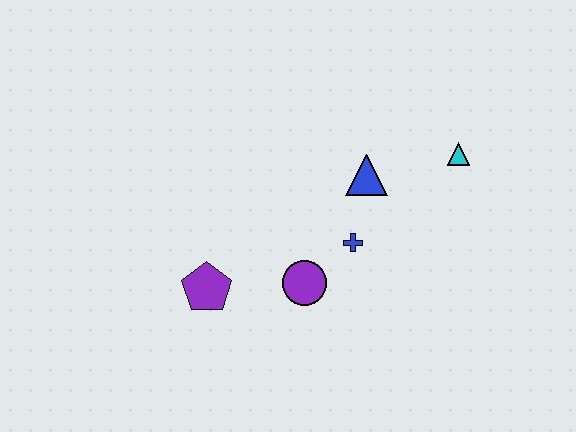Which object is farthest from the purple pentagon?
The cyan triangle is farthest from the purple pentagon.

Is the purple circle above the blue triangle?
No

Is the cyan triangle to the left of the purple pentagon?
No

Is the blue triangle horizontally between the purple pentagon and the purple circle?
No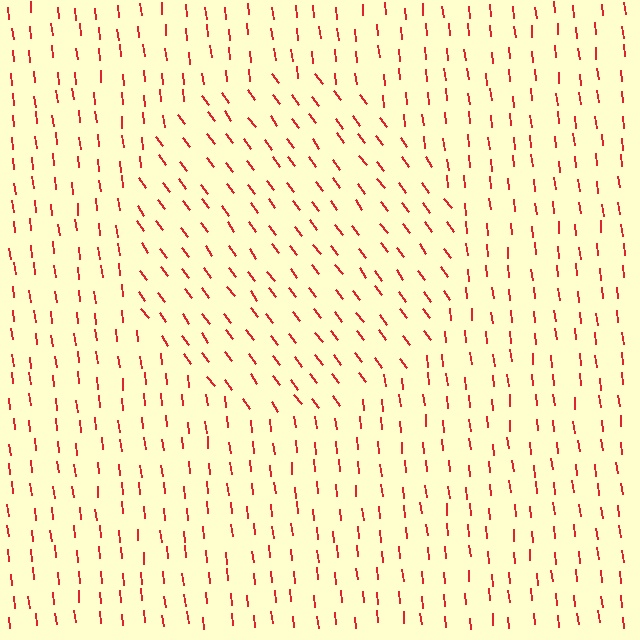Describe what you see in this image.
The image is filled with small red line segments. A circle region in the image has lines oriented differently from the surrounding lines, creating a visible texture boundary.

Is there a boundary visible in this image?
Yes, there is a texture boundary formed by a change in line orientation.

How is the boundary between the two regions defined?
The boundary is defined purely by a change in line orientation (approximately 31 degrees difference). All lines are the same color and thickness.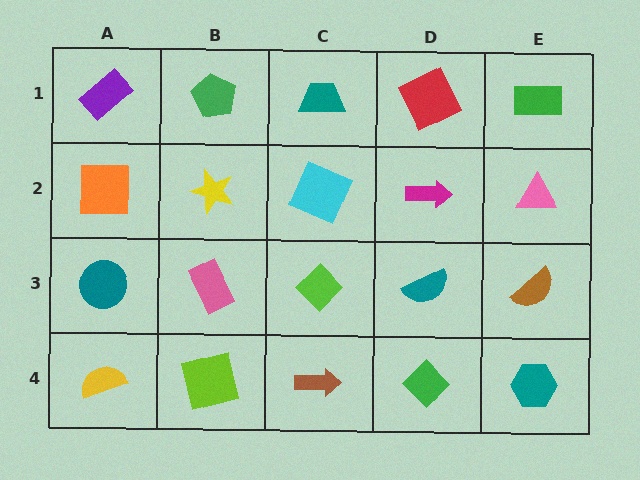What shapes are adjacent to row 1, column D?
A magenta arrow (row 2, column D), a teal trapezoid (row 1, column C), a green rectangle (row 1, column E).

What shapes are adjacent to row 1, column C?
A cyan square (row 2, column C), a green pentagon (row 1, column B), a red square (row 1, column D).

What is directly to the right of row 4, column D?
A teal hexagon.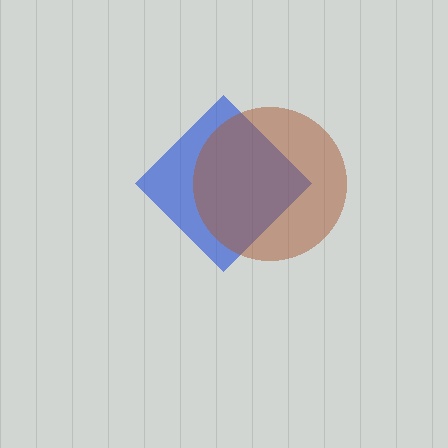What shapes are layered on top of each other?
The layered shapes are: a blue diamond, a brown circle.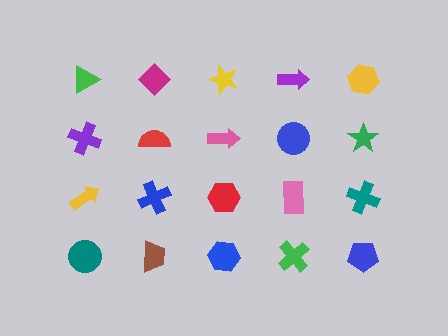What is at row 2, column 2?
A red semicircle.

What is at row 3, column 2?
A blue cross.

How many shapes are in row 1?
5 shapes.